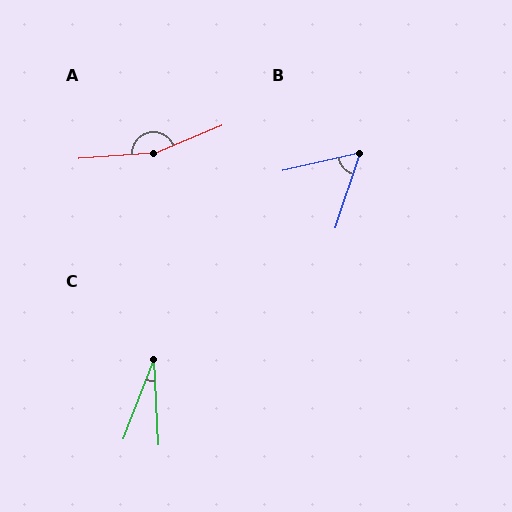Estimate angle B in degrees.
Approximately 58 degrees.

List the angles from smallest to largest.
C (24°), B (58°), A (161°).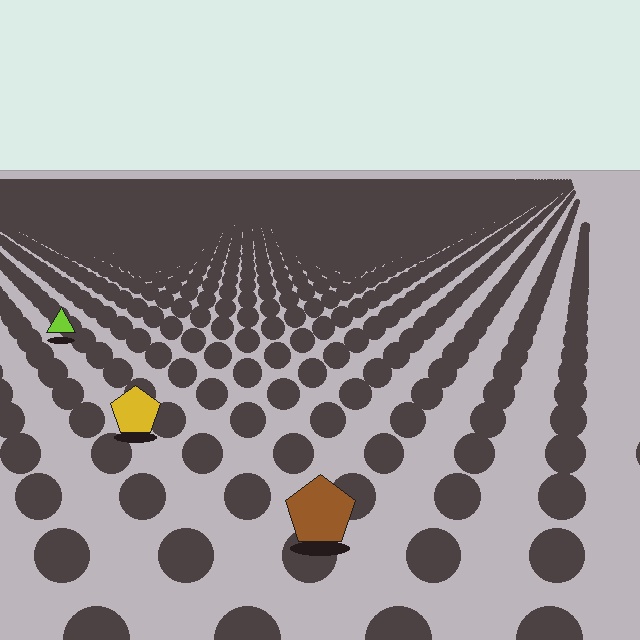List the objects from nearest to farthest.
From nearest to farthest: the brown pentagon, the yellow pentagon, the lime triangle.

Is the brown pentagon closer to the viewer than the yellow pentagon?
Yes. The brown pentagon is closer — you can tell from the texture gradient: the ground texture is coarser near it.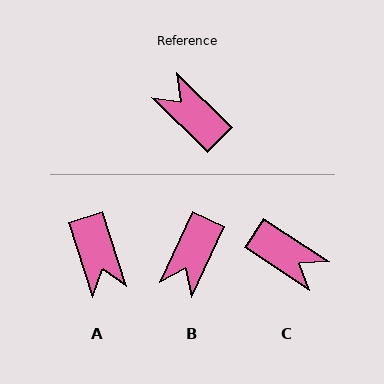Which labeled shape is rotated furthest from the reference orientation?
C, about 168 degrees away.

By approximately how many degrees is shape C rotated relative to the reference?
Approximately 168 degrees clockwise.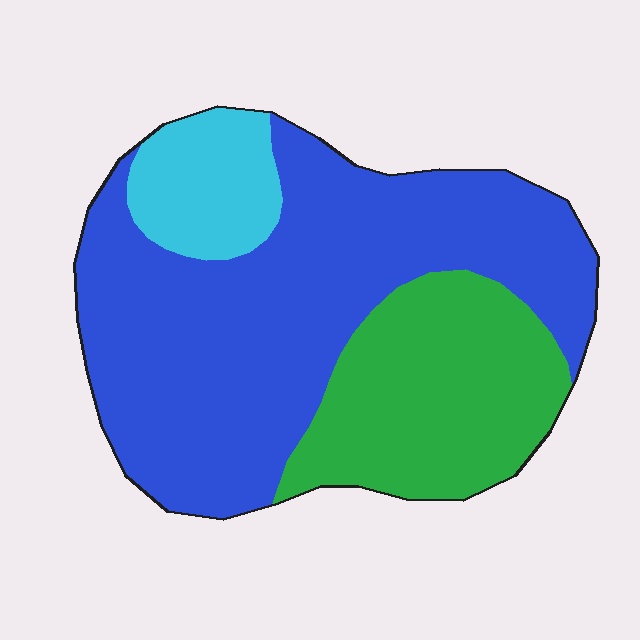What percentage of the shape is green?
Green takes up about one quarter (1/4) of the shape.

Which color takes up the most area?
Blue, at roughly 60%.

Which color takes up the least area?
Cyan, at roughly 10%.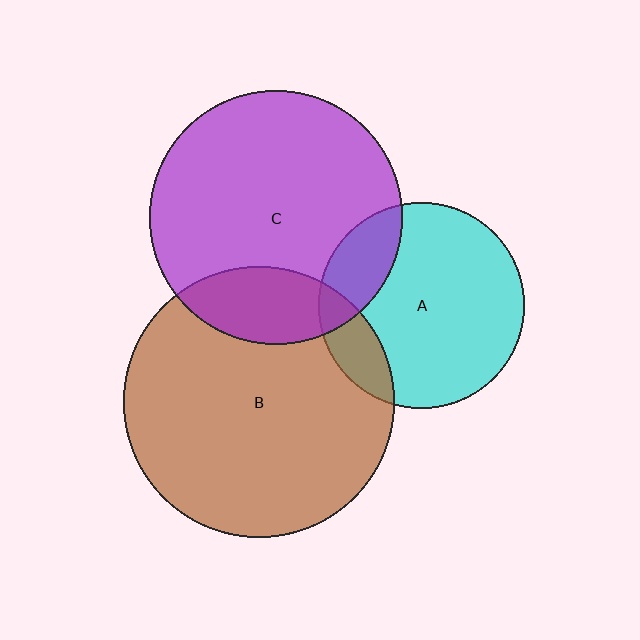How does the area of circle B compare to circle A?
Approximately 1.7 times.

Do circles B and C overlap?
Yes.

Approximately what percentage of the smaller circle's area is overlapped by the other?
Approximately 20%.